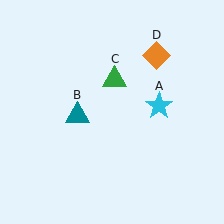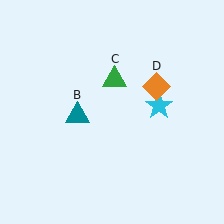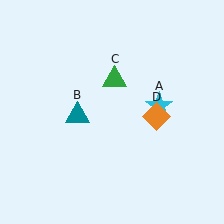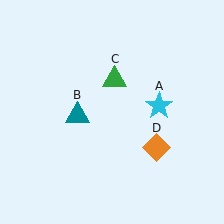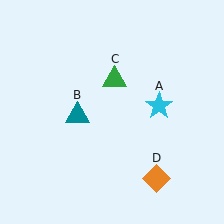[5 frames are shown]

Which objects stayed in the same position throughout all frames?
Cyan star (object A) and teal triangle (object B) and green triangle (object C) remained stationary.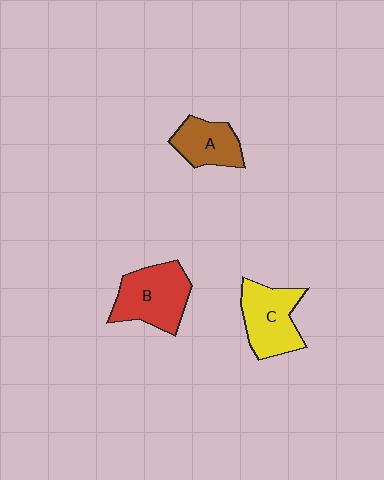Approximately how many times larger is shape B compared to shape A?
Approximately 1.5 times.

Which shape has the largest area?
Shape B (red).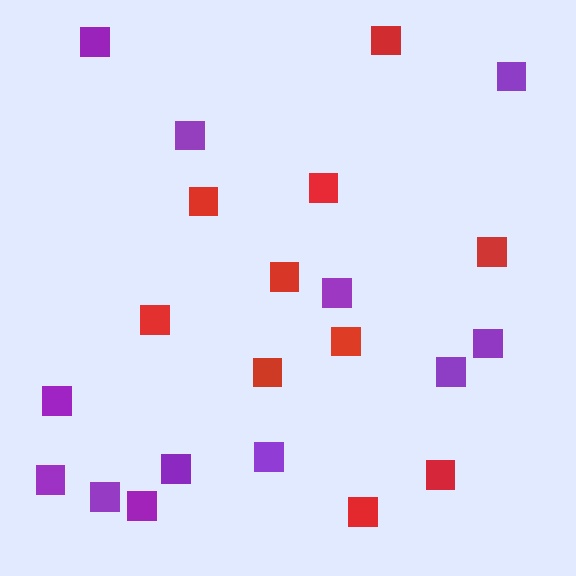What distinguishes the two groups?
There are 2 groups: one group of red squares (10) and one group of purple squares (12).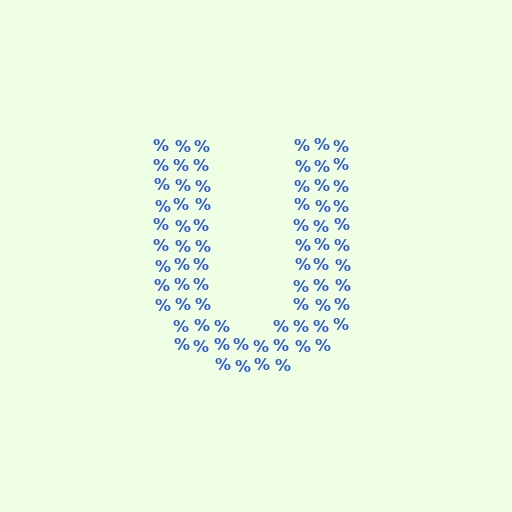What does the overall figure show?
The overall figure shows the letter U.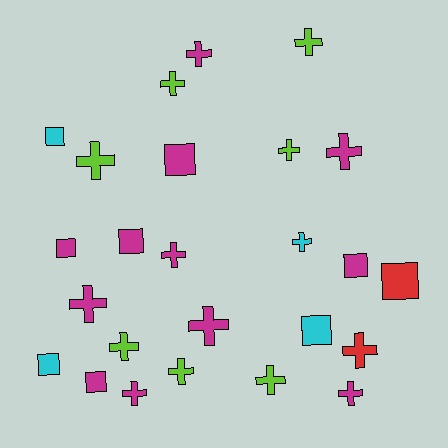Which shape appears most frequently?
Cross, with 16 objects.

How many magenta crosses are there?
There are 7 magenta crosses.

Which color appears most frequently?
Magenta, with 12 objects.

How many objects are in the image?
There are 25 objects.